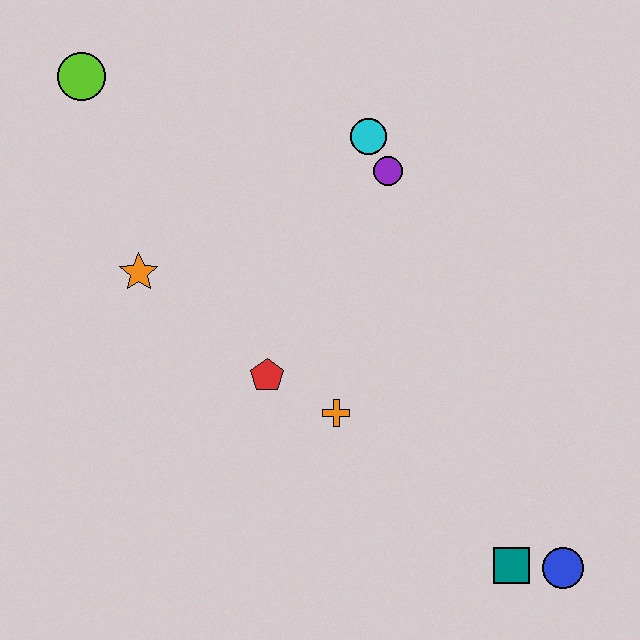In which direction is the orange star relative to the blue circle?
The orange star is to the left of the blue circle.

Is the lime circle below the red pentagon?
No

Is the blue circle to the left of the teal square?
No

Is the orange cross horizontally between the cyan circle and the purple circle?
No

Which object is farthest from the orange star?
The blue circle is farthest from the orange star.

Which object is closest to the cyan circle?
The purple circle is closest to the cyan circle.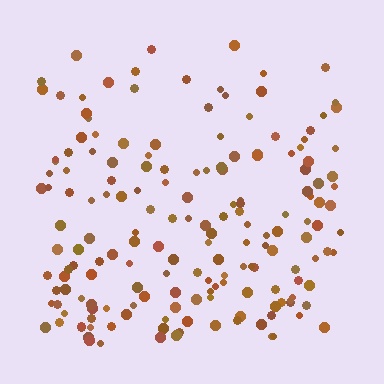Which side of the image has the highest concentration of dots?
The bottom.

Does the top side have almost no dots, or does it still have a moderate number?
Still a moderate number, just noticeably fewer than the bottom.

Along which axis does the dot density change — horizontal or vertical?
Vertical.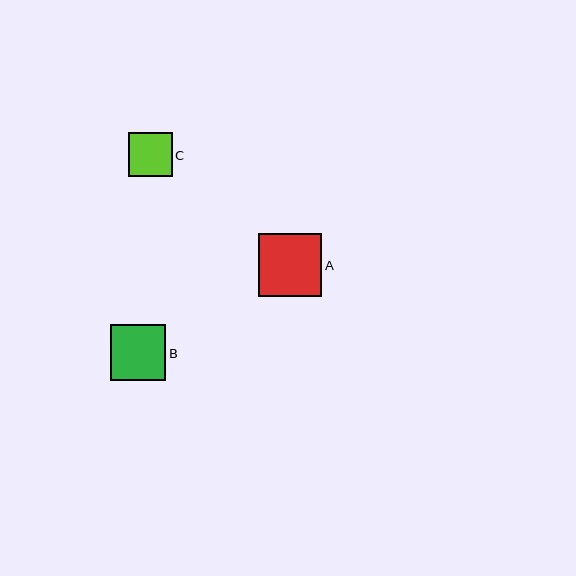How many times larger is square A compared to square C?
Square A is approximately 1.5 times the size of square C.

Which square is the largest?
Square A is the largest with a size of approximately 63 pixels.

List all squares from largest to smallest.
From largest to smallest: A, B, C.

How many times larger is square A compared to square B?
Square A is approximately 1.1 times the size of square B.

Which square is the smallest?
Square C is the smallest with a size of approximately 43 pixels.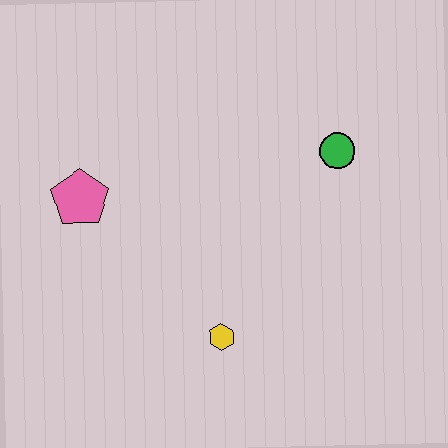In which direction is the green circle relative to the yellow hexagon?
The green circle is above the yellow hexagon.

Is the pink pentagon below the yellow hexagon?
No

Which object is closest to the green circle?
The yellow hexagon is closest to the green circle.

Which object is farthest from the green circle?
The pink pentagon is farthest from the green circle.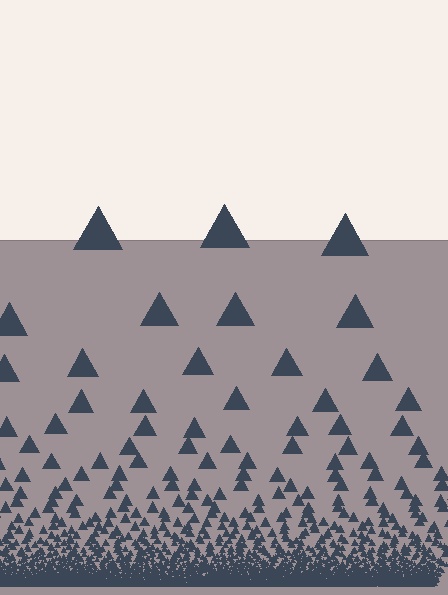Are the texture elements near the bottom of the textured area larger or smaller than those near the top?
Smaller. The gradient is inverted — elements near the bottom are smaller and denser.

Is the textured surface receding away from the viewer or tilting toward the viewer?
The surface appears to tilt toward the viewer. Texture elements get larger and sparser toward the top.